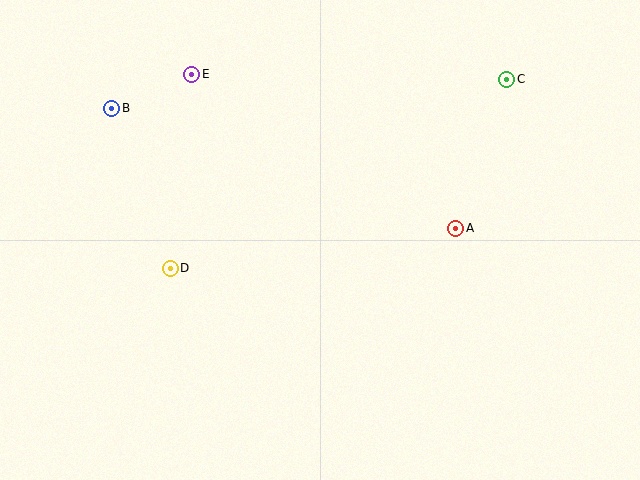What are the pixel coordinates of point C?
Point C is at (507, 79).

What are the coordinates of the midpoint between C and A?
The midpoint between C and A is at (481, 154).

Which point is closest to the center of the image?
Point A at (456, 228) is closest to the center.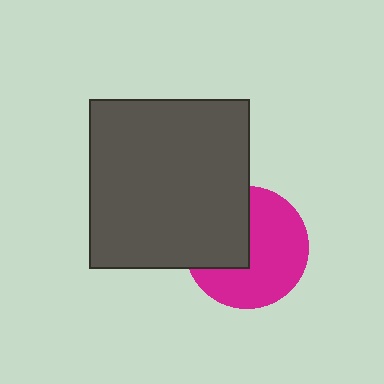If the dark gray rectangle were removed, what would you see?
You would see the complete magenta circle.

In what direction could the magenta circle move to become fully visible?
The magenta circle could move right. That would shift it out from behind the dark gray rectangle entirely.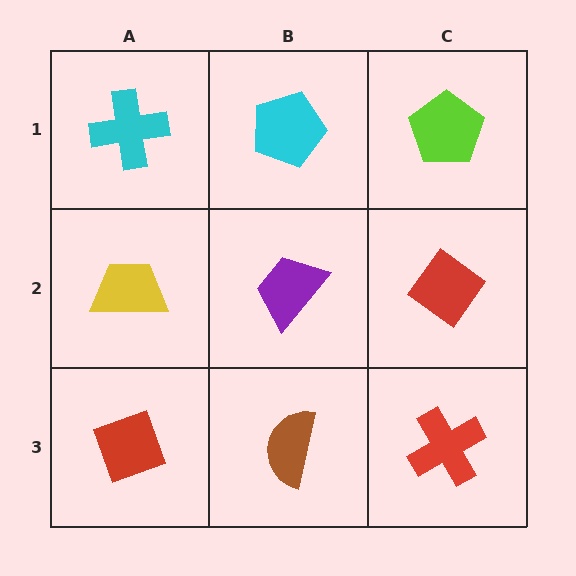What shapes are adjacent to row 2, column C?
A lime pentagon (row 1, column C), a red cross (row 3, column C), a purple trapezoid (row 2, column B).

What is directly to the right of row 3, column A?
A brown semicircle.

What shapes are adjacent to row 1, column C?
A red diamond (row 2, column C), a cyan pentagon (row 1, column B).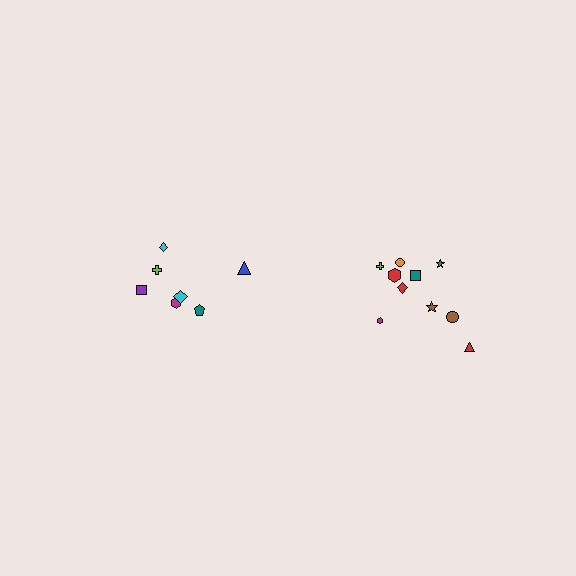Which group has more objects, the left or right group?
The right group.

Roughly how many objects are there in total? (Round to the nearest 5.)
Roughly 15 objects in total.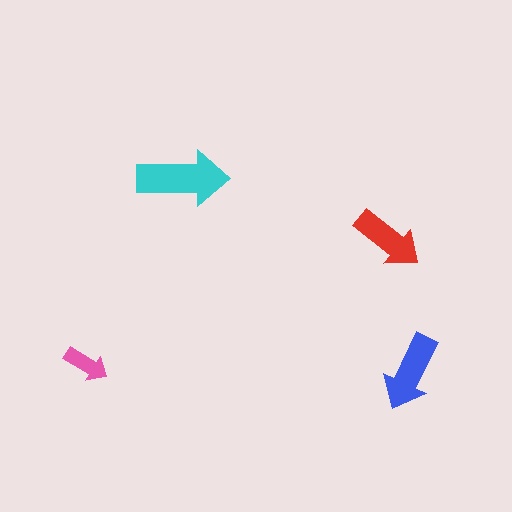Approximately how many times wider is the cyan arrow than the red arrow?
About 1.5 times wider.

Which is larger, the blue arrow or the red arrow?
The blue one.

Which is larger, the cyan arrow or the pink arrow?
The cyan one.